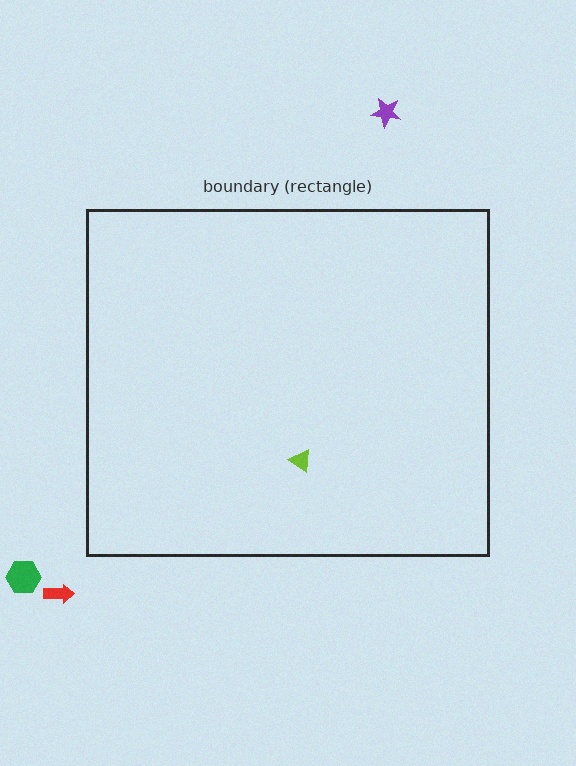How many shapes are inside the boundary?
1 inside, 3 outside.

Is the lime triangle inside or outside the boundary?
Inside.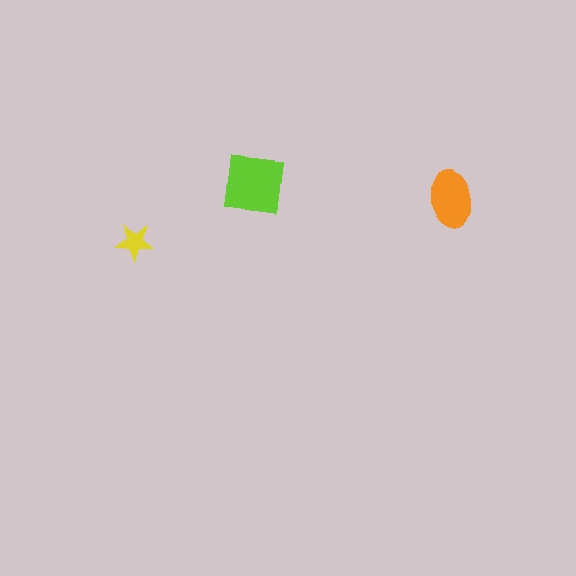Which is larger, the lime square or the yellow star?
The lime square.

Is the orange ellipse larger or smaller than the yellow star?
Larger.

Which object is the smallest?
The yellow star.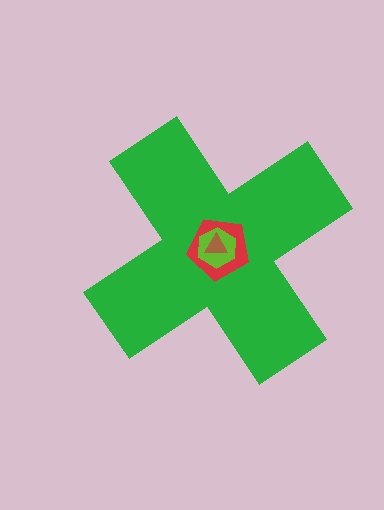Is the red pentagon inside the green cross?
Yes.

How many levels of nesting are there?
4.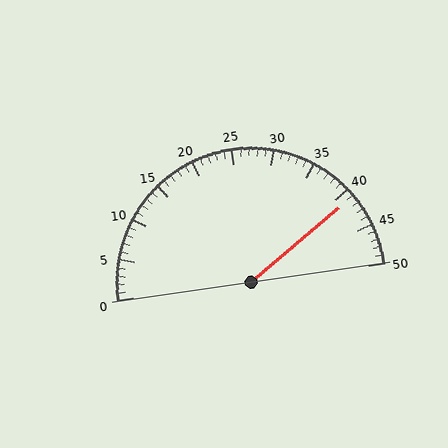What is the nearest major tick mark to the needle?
The nearest major tick mark is 40.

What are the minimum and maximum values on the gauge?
The gauge ranges from 0 to 50.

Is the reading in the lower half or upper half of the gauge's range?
The reading is in the upper half of the range (0 to 50).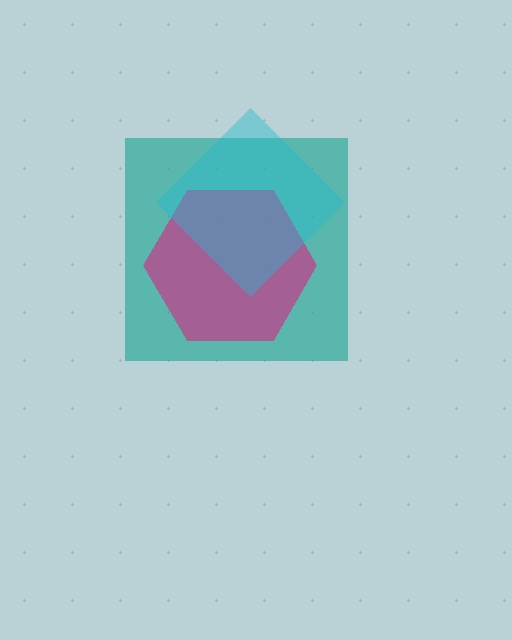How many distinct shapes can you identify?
There are 3 distinct shapes: a teal square, a magenta hexagon, a cyan diamond.